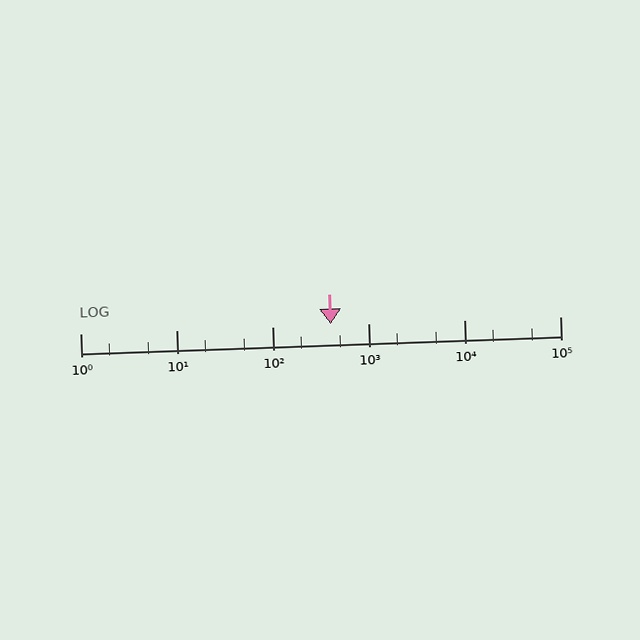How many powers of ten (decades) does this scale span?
The scale spans 5 decades, from 1 to 100000.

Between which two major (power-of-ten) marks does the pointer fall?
The pointer is between 100 and 1000.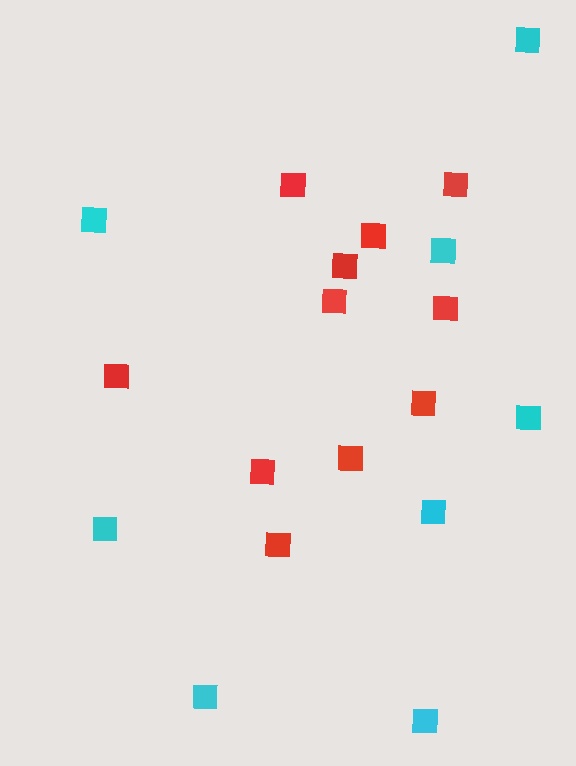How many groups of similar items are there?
There are 2 groups: one group of red squares (11) and one group of cyan squares (8).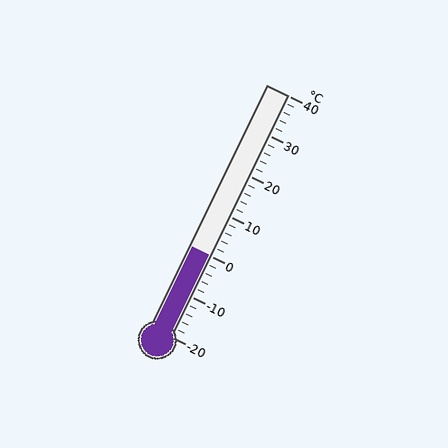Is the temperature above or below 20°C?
The temperature is below 20°C.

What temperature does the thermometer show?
The thermometer shows approximately 0°C.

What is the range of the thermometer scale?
The thermometer scale ranges from -20°C to 40°C.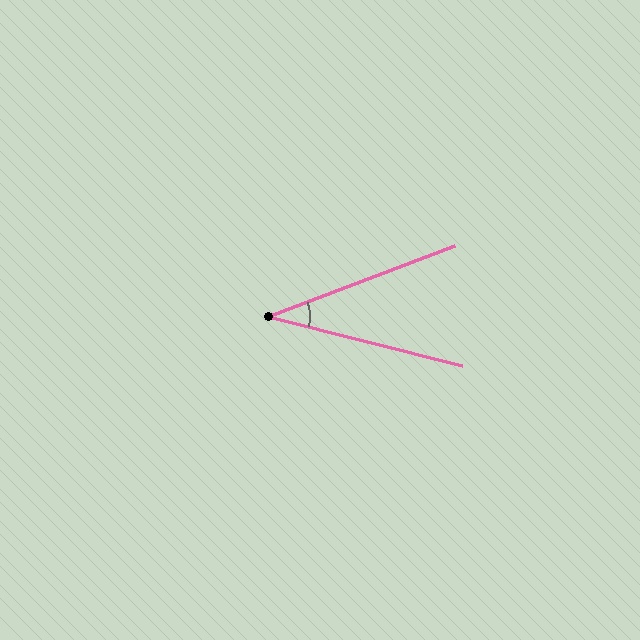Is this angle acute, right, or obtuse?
It is acute.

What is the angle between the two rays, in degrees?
Approximately 35 degrees.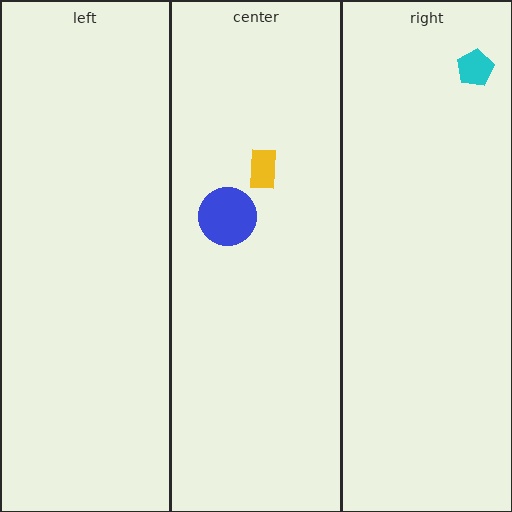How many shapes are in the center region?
2.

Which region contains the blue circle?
The center region.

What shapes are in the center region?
The blue circle, the yellow rectangle.